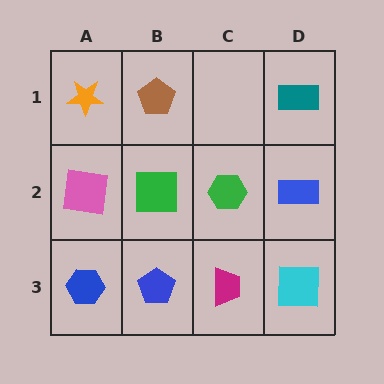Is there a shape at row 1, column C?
No, that cell is empty.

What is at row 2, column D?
A blue rectangle.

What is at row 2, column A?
A pink square.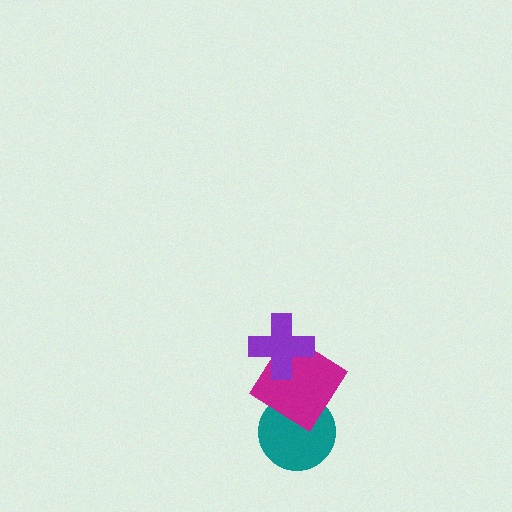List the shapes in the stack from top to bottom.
From top to bottom: the purple cross, the magenta diamond, the teal circle.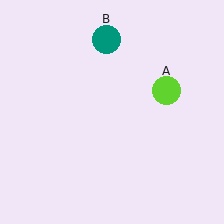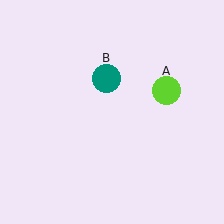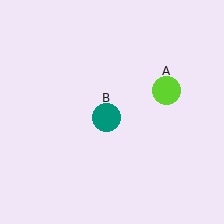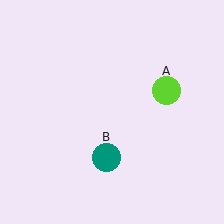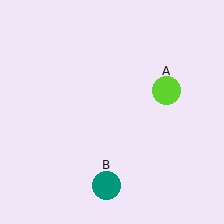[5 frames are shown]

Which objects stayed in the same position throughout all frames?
Lime circle (object A) remained stationary.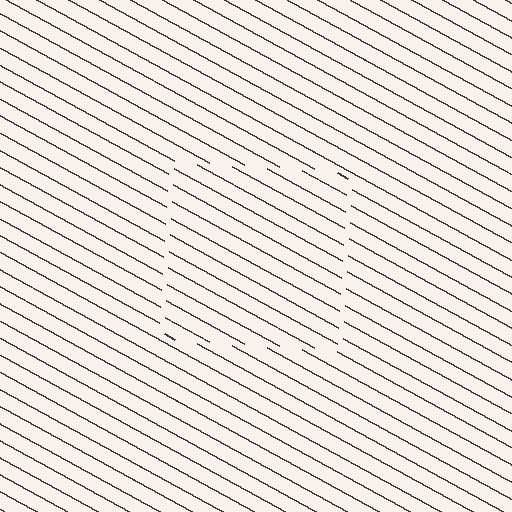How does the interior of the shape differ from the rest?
The interior of the shape contains the same grating, shifted by half a period — the contour is defined by the phase discontinuity where line-ends from the inner and outer gratings abut.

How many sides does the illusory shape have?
4 sides — the line-ends trace a square.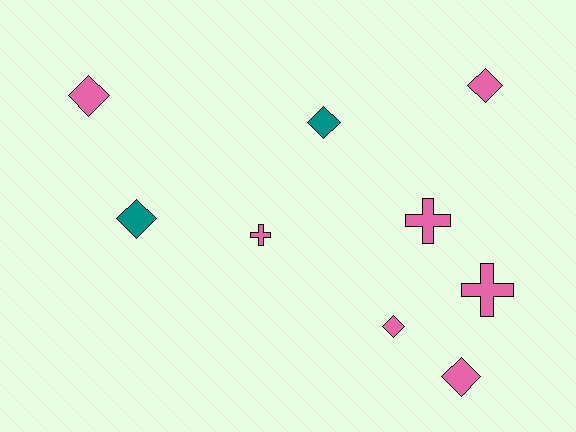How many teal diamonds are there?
There are 2 teal diamonds.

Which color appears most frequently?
Pink, with 7 objects.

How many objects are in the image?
There are 9 objects.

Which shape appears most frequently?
Diamond, with 6 objects.